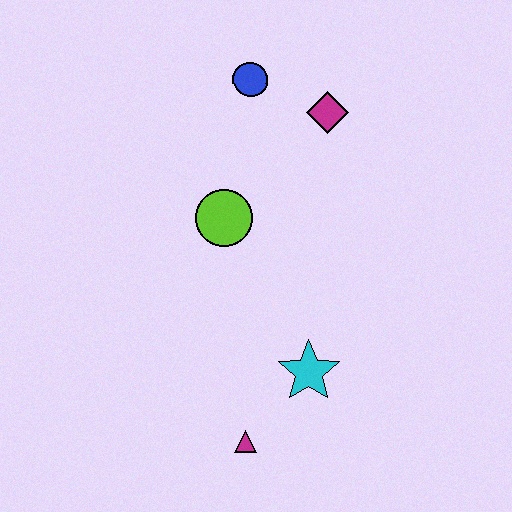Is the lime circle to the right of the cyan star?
No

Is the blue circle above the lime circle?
Yes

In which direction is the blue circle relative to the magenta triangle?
The blue circle is above the magenta triangle.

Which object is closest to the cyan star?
The magenta triangle is closest to the cyan star.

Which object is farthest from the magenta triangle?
The blue circle is farthest from the magenta triangle.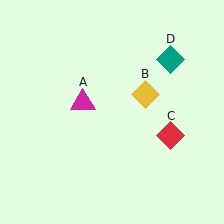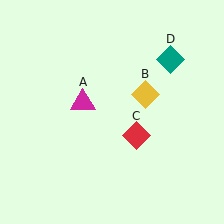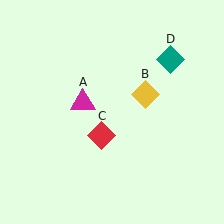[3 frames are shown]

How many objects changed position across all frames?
1 object changed position: red diamond (object C).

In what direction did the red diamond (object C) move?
The red diamond (object C) moved left.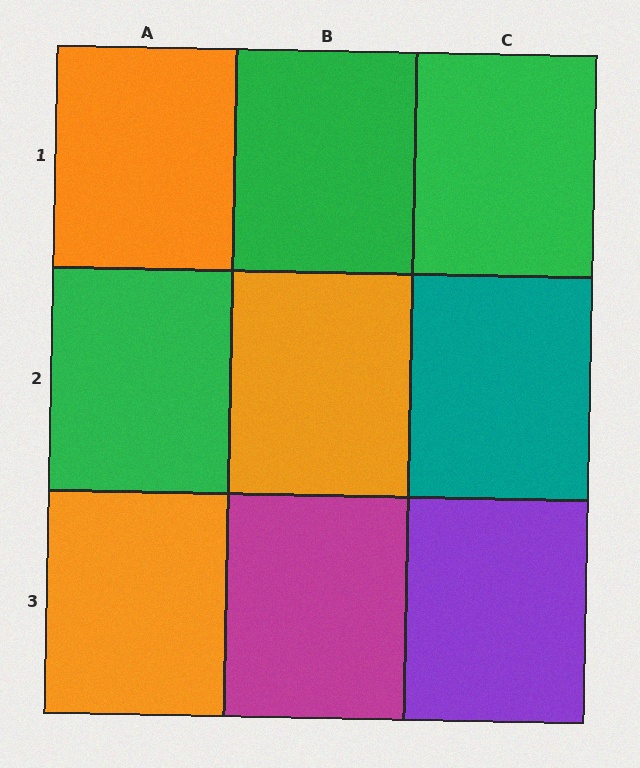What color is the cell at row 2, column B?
Orange.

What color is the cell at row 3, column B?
Magenta.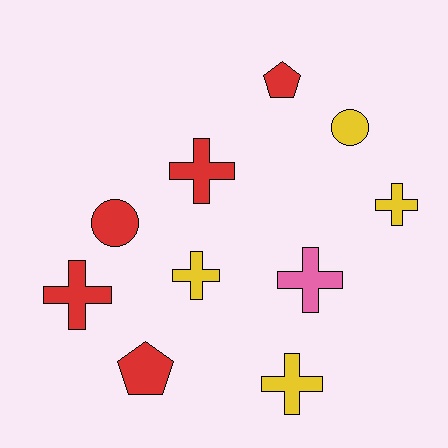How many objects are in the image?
There are 10 objects.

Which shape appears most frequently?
Cross, with 6 objects.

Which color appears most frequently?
Red, with 5 objects.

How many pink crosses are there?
There is 1 pink cross.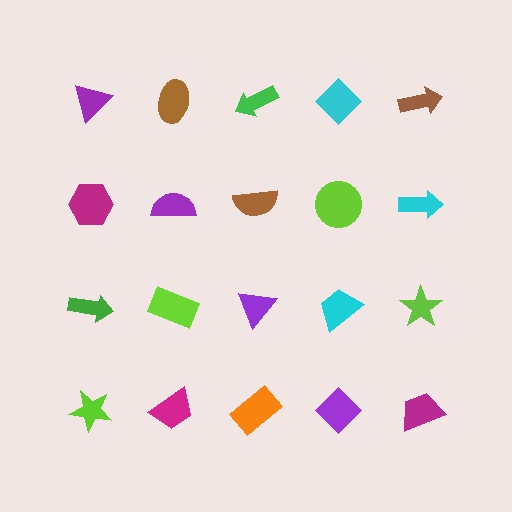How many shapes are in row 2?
5 shapes.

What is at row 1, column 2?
A brown ellipse.